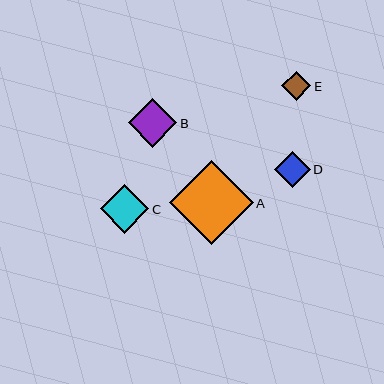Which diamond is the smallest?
Diamond E is the smallest with a size of approximately 29 pixels.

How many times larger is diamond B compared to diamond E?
Diamond B is approximately 1.7 times the size of diamond E.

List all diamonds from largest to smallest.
From largest to smallest: A, B, C, D, E.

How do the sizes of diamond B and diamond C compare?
Diamond B and diamond C are approximately the same size.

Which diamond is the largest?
Diamond A is the largest with a size of approximately 84 pixels.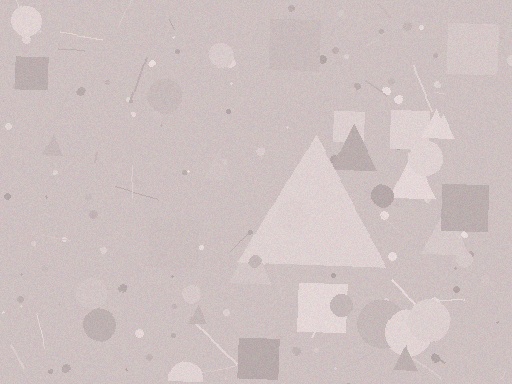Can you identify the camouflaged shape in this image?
The camouflaged shape is a triangle.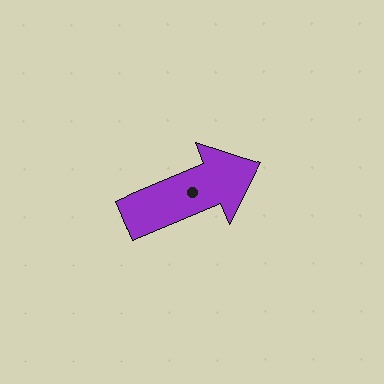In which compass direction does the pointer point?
Northeast.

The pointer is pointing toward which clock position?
Roughly 2 o'clock.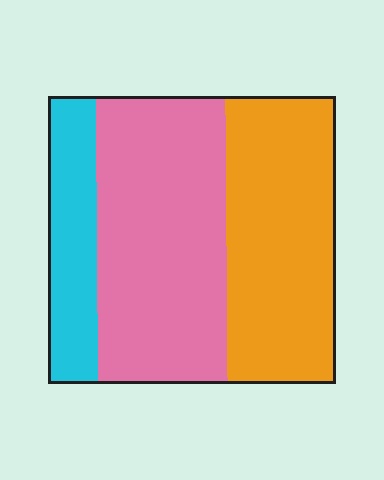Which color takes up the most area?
Pink, at roughly 45%.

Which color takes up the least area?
Cyan, at roughly 15%.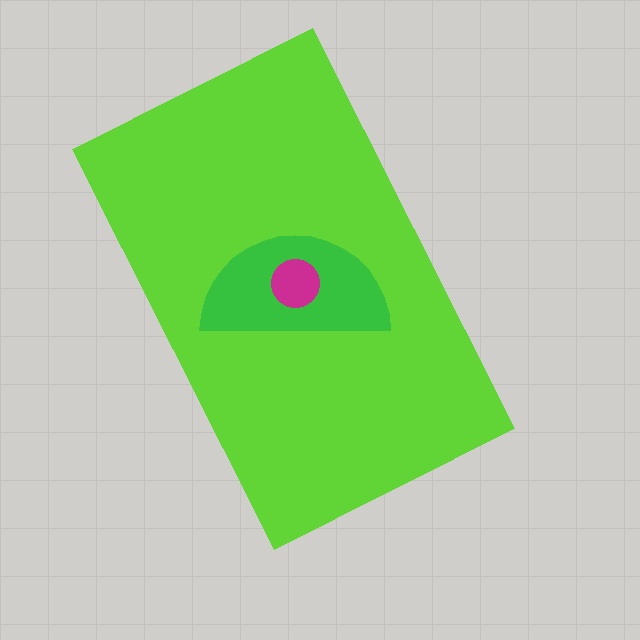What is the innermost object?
The magenta circle.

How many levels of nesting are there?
3.